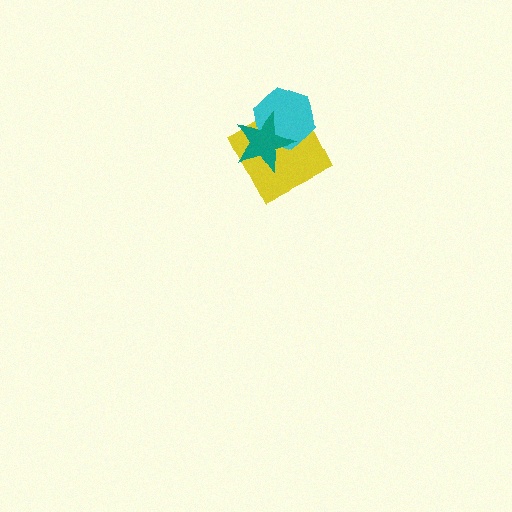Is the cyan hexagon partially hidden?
Yes, it is partially covered by another shape.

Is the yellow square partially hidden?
Yes, it is partially covered by another shape.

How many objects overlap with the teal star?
2 objects overlap with the teal star.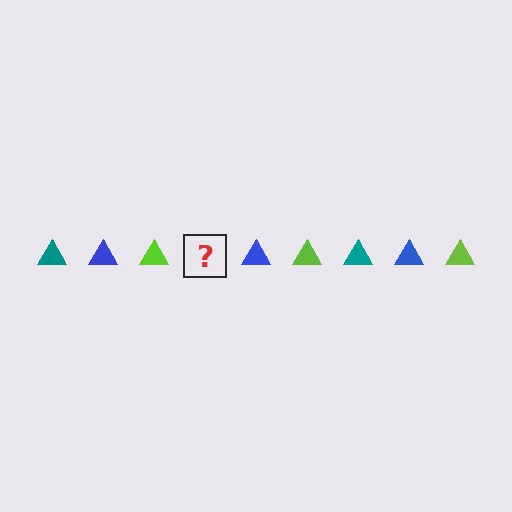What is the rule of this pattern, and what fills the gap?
The rule is that the pattern cycles through teal, blue, lime triangles. The gap should be filled with a teal triangle.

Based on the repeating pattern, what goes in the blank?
The blank should be a teal triangle.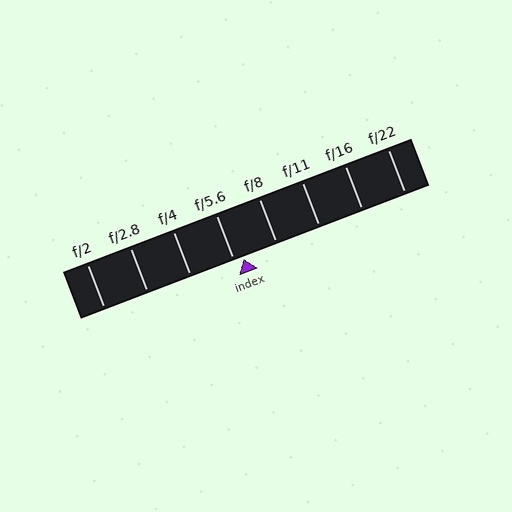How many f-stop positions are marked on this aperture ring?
There are 8 f-stop positions marked.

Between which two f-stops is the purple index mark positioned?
The index mark is between f/5.6 and f/8.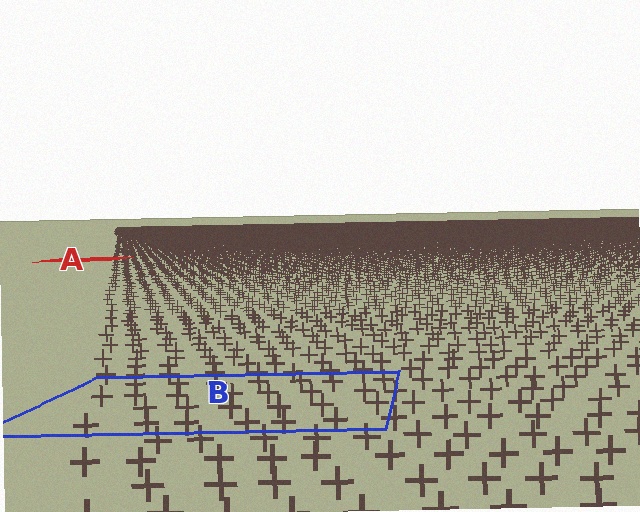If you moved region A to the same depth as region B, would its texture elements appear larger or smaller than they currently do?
They would appear larger. At a closer depth, the same texture elements are projected at a bigger on-screen size.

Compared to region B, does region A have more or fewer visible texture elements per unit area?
Region A has more texture elements per unit area — they are packed more densely because it is farther away.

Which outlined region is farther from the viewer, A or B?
Region A is farther from the viewer — the texture elements inside it appear smaller and more densely packed.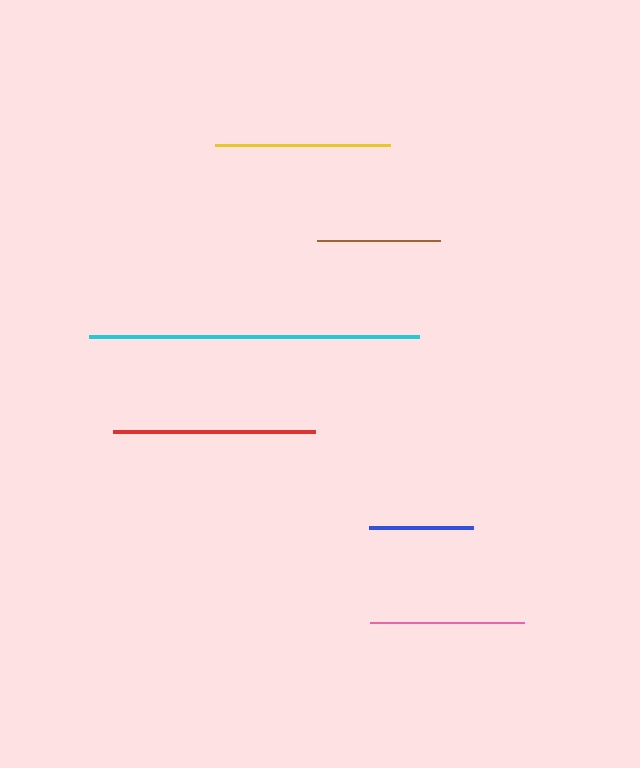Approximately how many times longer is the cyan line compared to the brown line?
The cyan line is approximately 2.7 times the length of the brown line.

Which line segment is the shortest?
The blue line is the shortest at approximately 104 pixels.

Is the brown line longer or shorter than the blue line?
The brown line is longer than the blue line.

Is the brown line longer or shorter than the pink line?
The pink line is longer than the brown line.